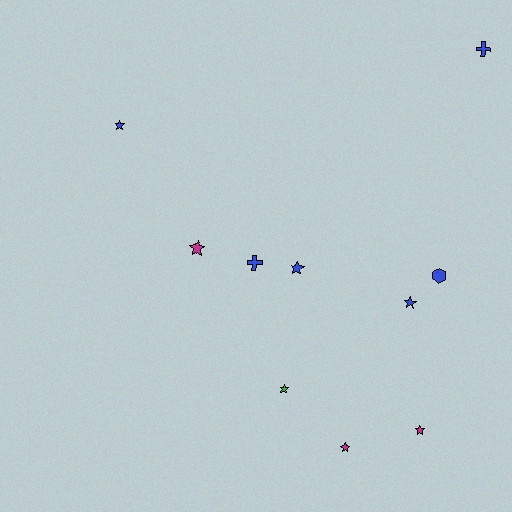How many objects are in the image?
There are 10 objects.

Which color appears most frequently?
Blue, with 6 objects.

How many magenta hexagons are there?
There are no magenta hexagons.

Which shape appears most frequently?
Star, with 7 objects.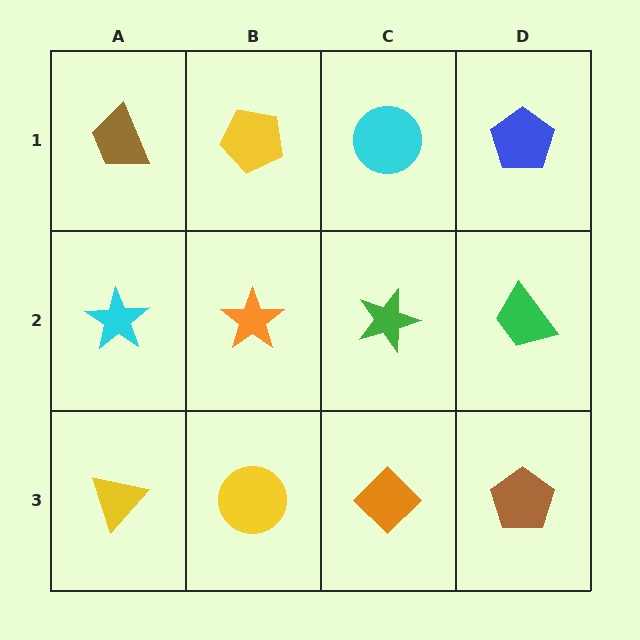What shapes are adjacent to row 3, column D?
A green trapezoid (row 2, column D), an orange diamond (row 3, column C).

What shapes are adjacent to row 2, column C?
A cyan circle (row 1, column C), an orange diamond (row 3, column C), an orange star (row 2, column B), a green trapezoid (row 2, column D).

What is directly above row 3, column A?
A cyan star.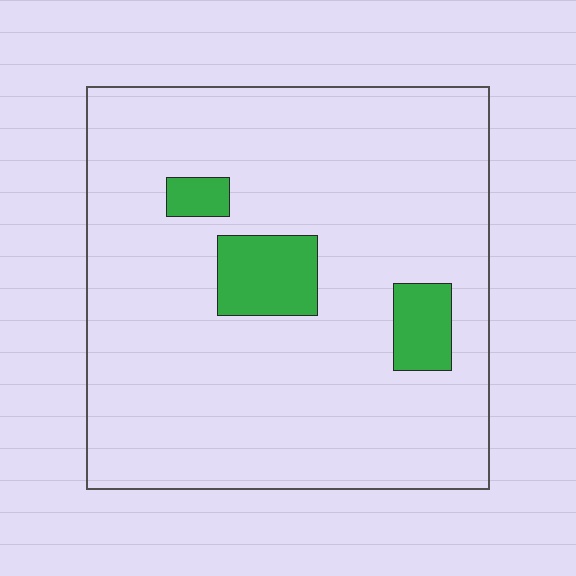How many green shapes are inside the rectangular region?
3.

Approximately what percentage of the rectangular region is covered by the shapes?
Approximately 10%.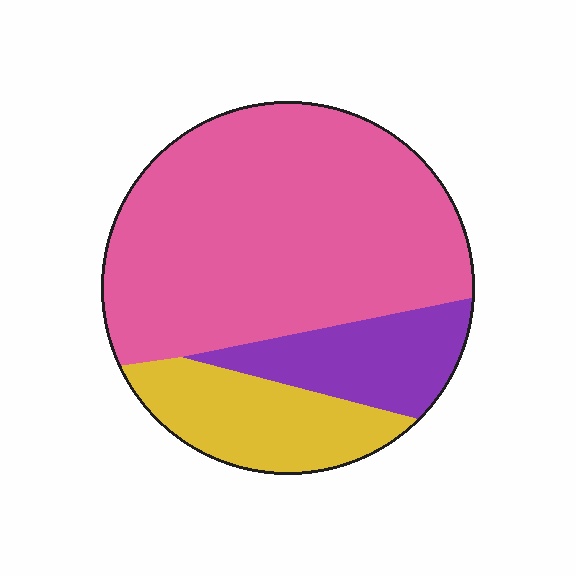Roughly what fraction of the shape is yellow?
Yellow covers around 20% of the shape.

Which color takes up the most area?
Pink, at roughly 65%.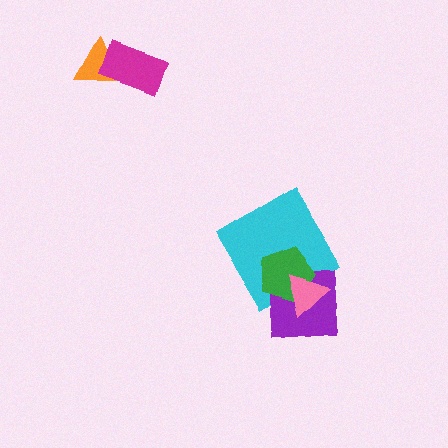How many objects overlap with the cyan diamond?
3 objects overlap with the cyan diamond.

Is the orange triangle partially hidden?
Yes, it is partially covered by another shape.